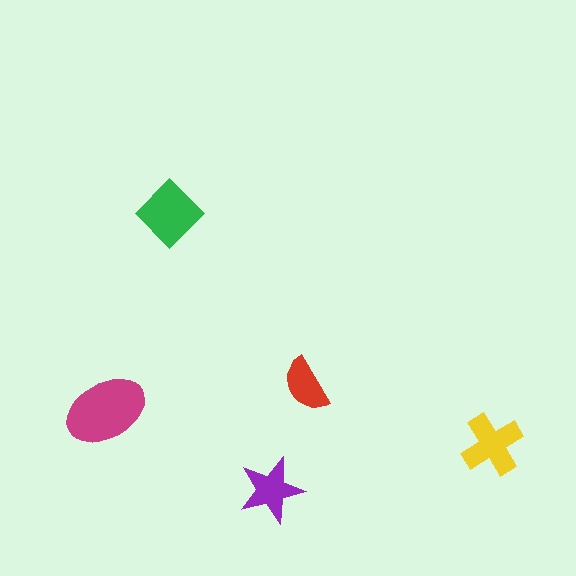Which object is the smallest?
The red semicircle.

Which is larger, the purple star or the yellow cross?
The yellow cross.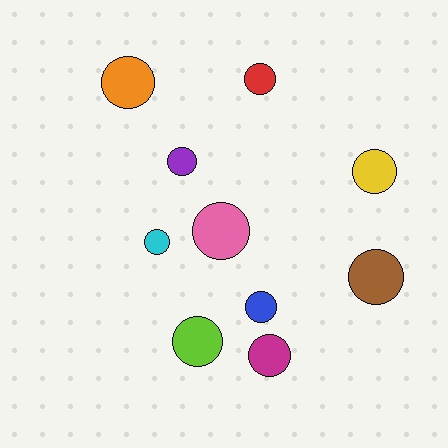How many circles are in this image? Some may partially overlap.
There are 10 circles.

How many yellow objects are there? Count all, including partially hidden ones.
There is 1 yellow object.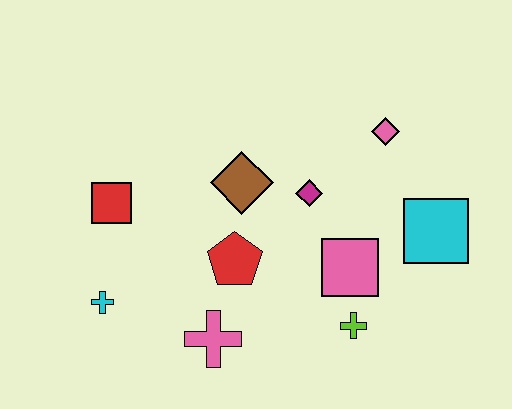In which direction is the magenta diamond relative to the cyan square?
The magenta diamond is to the left of the cyan square.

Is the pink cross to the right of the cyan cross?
Yes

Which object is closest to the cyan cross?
The red square is closest to the cyan cross.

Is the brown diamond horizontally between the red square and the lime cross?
Yes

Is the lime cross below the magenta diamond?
Yes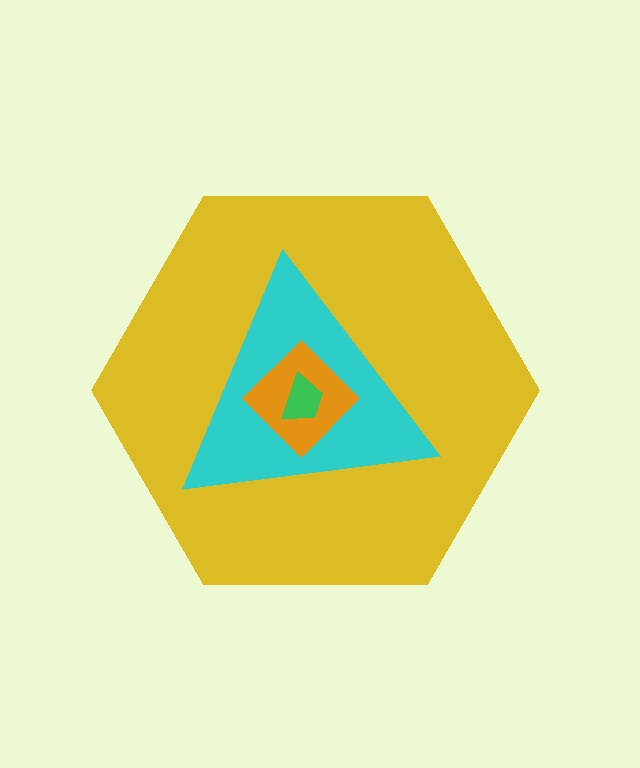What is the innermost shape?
The green trapezoid.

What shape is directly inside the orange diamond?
The green trapezoid.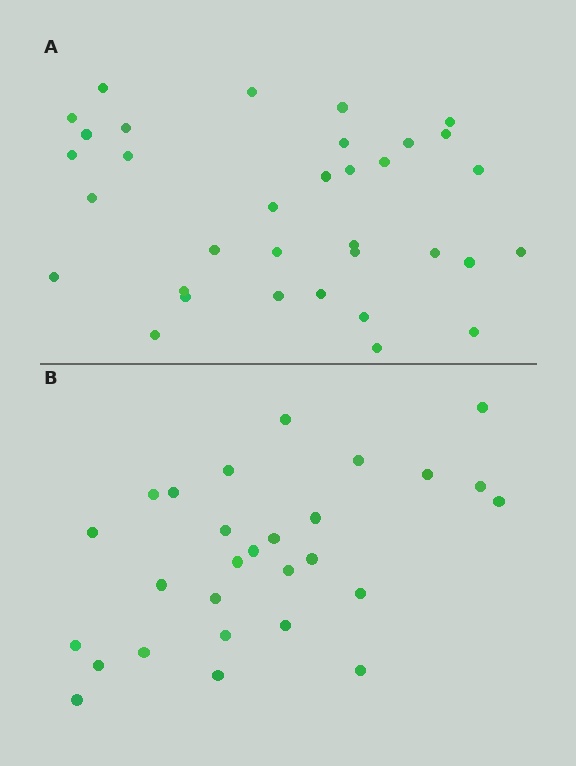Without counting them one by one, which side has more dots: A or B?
Region A (the top region) has more dots.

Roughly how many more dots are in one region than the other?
Region A has about 6 more dots than region B.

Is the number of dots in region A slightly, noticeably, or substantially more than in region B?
Region A has only slightly more — the two regions are fairly close. The ratio is roughly 1.2 to 1.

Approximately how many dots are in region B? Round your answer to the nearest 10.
About 30 dots. (The exact count is 28, which rounds to 30.)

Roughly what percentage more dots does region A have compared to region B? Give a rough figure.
About 20% more.